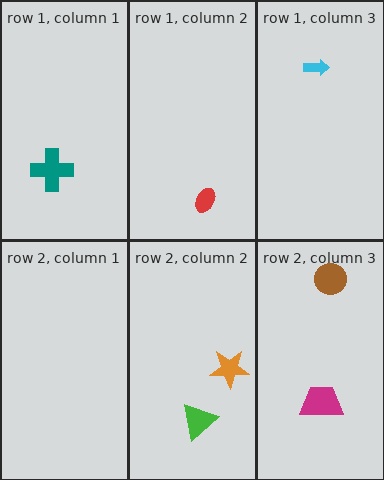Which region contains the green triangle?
The row 2, column 2 region.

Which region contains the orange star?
The row 2, column 2 region.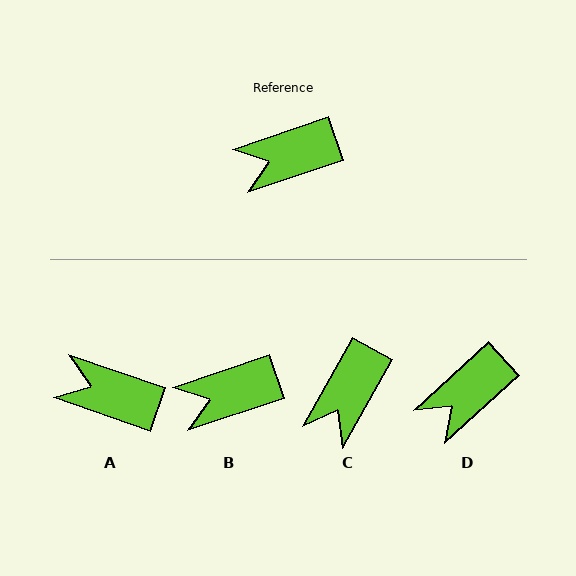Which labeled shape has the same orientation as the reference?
B.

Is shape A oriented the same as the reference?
No, it is off by about 38 degrees.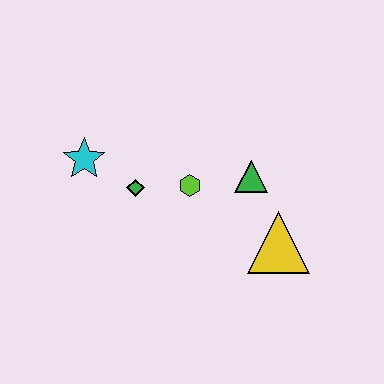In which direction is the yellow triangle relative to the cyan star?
The yellow triangle is to the right of the cyan star.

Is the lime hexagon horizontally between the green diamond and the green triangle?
Yes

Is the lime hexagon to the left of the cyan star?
No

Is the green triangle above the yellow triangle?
Yes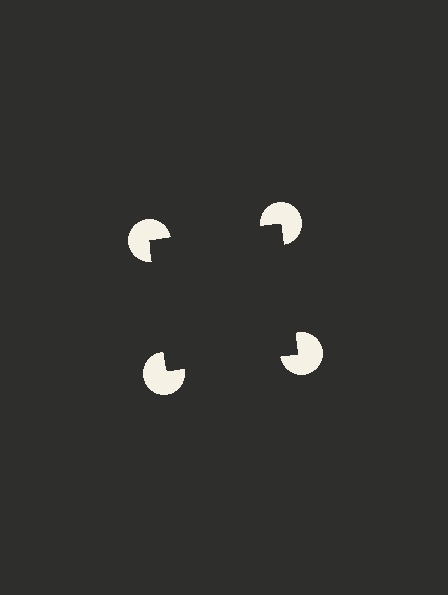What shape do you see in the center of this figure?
An illusory square — its edges are inferred from the aligned wedge cuts in the pac-man discs, not physically drawn.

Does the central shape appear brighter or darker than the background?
It typically appears slightly darker than the background, even though no actual brightness change is drawn.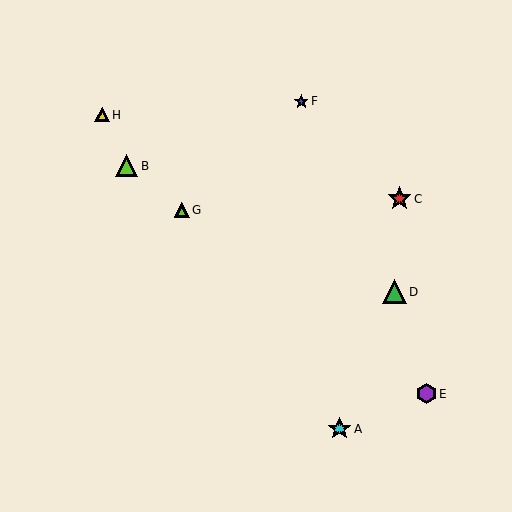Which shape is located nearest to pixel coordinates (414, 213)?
The red star (labeled C) at (399, 199) is nearest to that location.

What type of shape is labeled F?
Shape F is a blue star.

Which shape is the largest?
The green triangle (labeled D) is the largest.